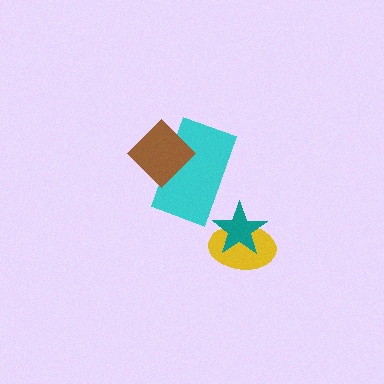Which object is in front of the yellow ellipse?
The teal star is in front of the yellow ellipse.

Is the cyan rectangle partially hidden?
Yes, it is partially covered by another shape.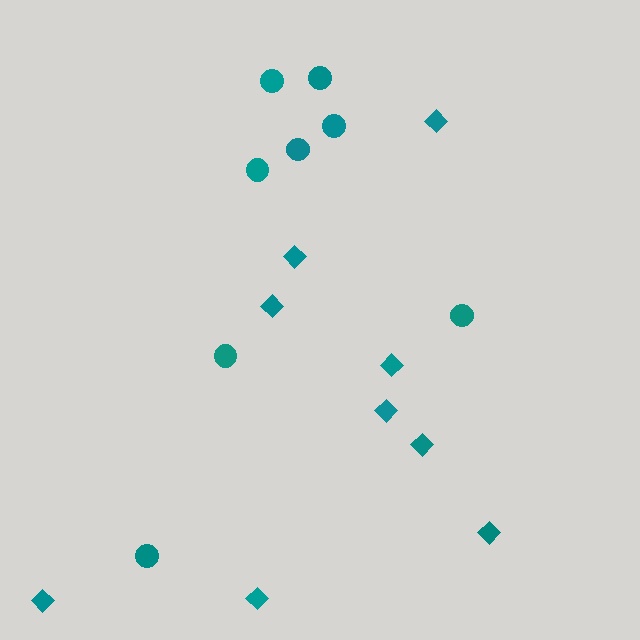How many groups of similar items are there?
There are 2 groups: one group of circles (8) and one group of diamonds (9).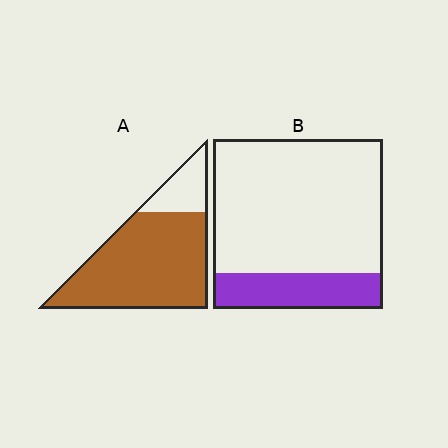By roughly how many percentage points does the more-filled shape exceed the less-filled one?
By roughly 60 percentage points (A over B).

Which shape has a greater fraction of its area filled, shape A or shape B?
Shape A.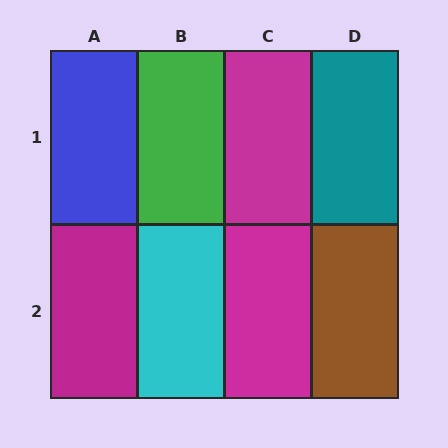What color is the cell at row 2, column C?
Magenta.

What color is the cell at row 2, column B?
Cyan.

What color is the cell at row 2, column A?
Magenta.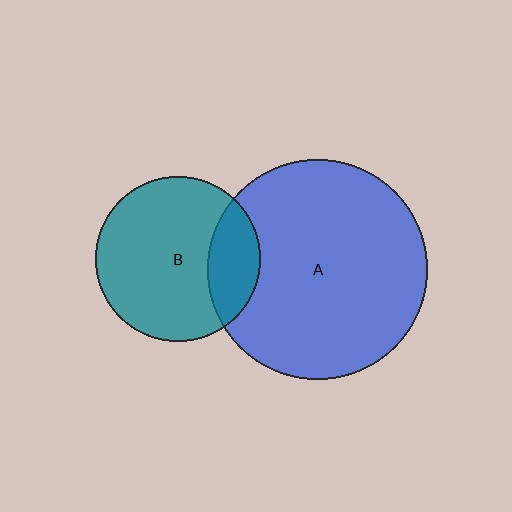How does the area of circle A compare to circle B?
Approximately 1.8 times.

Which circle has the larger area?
Circle A (blue).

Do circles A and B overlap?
Yes.